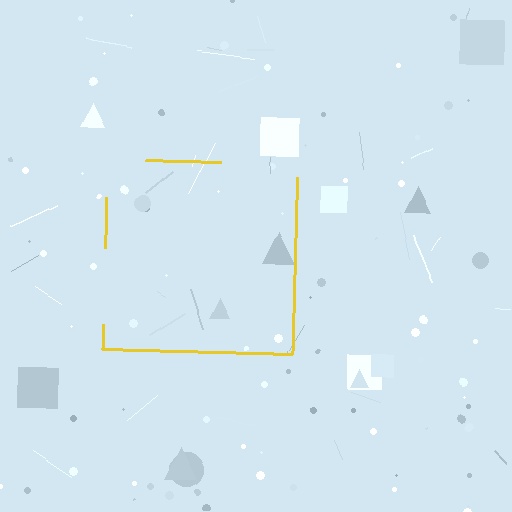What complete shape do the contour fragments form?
The contour fragments form a square.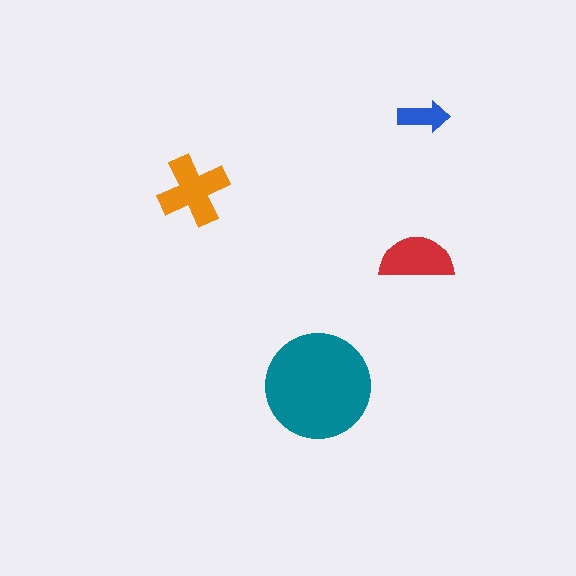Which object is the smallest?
The blue arrow.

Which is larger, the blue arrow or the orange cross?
The orange cross.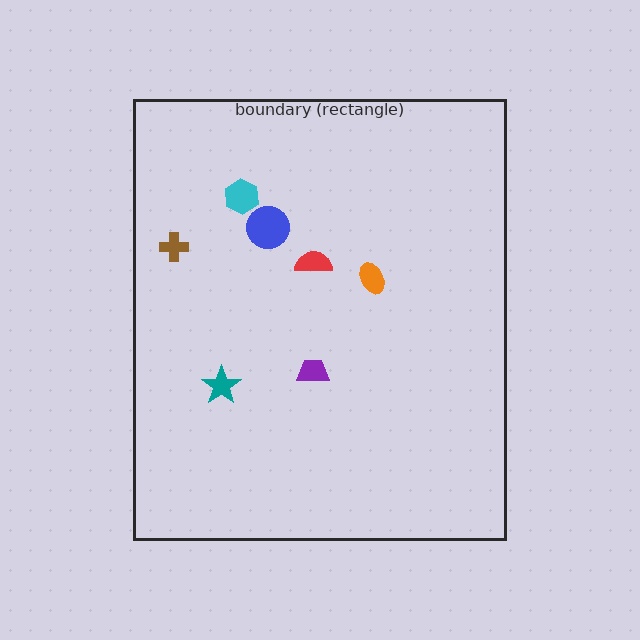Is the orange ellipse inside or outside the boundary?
Inside.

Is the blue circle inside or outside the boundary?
Inside.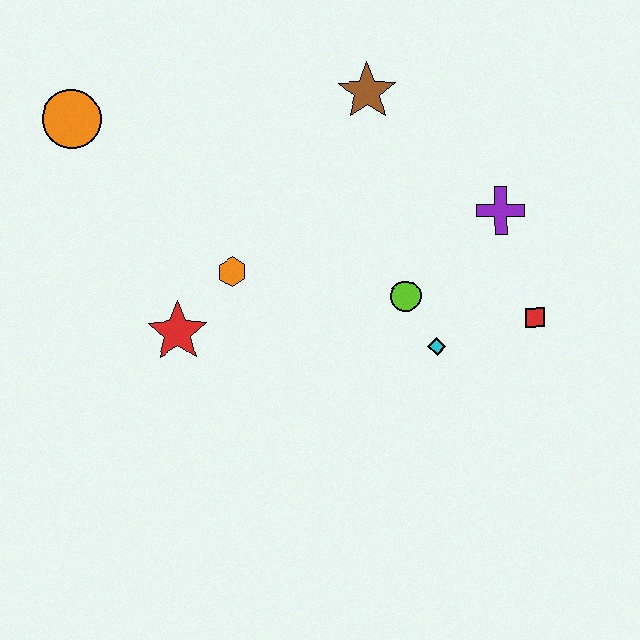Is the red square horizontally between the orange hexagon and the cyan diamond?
No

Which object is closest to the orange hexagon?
The red star is closest to the orange hexagon.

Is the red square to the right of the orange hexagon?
Yes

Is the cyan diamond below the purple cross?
Yes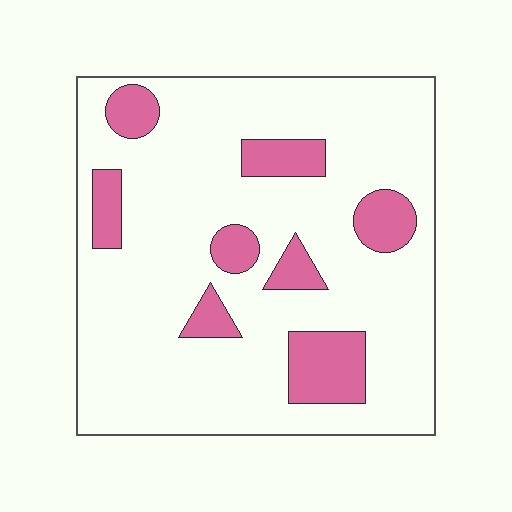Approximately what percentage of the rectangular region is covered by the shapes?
Approximately 20%.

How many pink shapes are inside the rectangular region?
8.